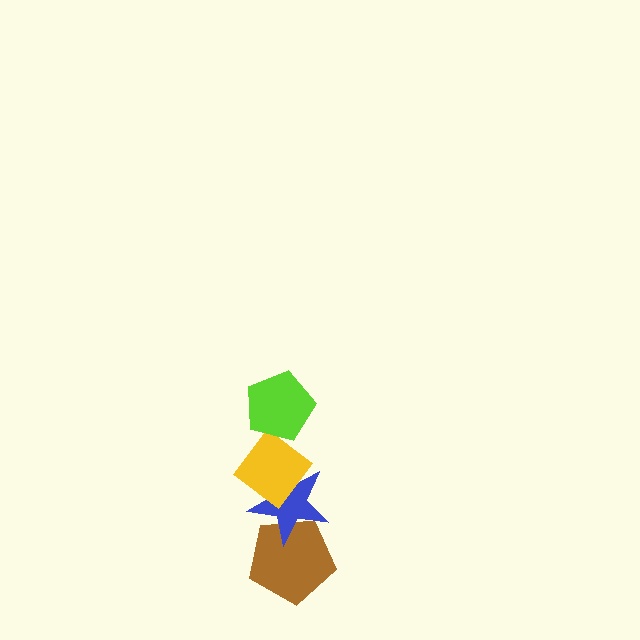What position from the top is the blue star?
The blue star is 3rd from the top.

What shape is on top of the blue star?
The yellow diamond is on top of the blue star.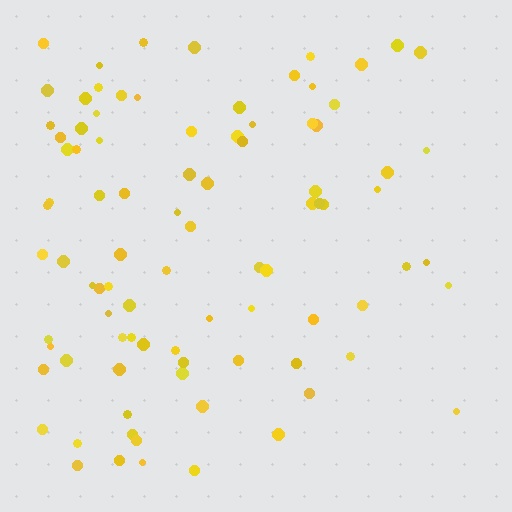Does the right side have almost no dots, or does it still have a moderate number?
Still a moderate number, just noticeably fewer than the left.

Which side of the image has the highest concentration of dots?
The left.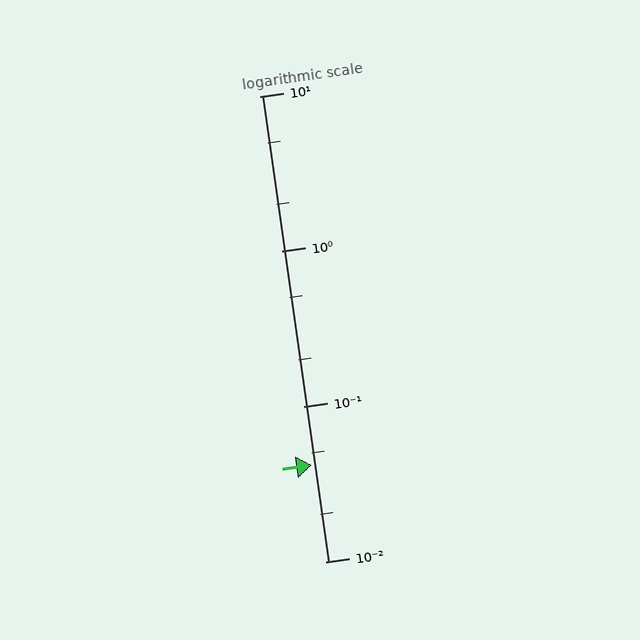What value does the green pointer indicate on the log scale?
The pointer indicates approximately 0.042.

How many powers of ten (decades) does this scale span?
The scale spans 3 decades, from 0.01 to 10.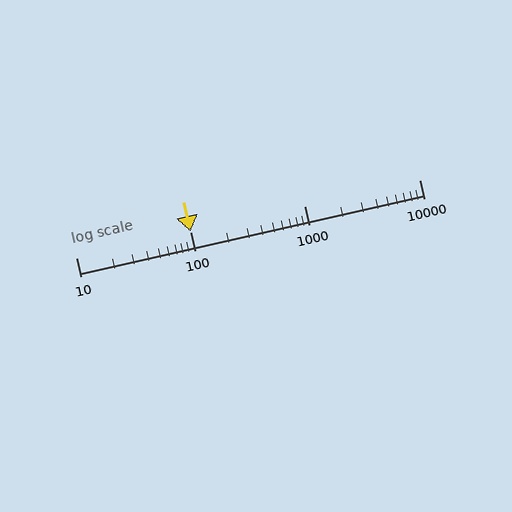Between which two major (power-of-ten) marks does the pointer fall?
The pointer is between 100 and 1000.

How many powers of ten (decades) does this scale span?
The scale spans 3 decades, from 10 to 10000.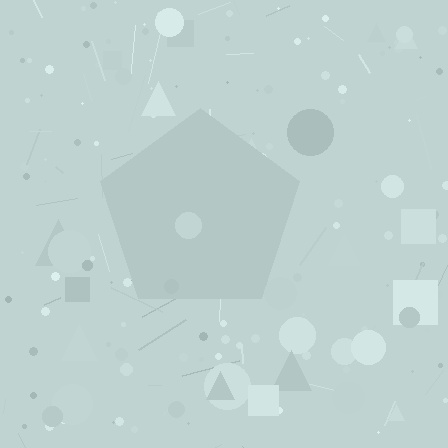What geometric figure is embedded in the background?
A pentagon is embedded in the background.